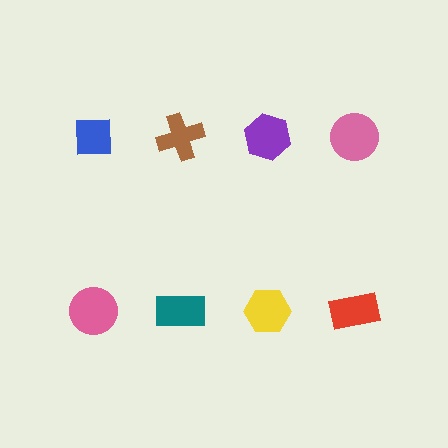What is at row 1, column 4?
A pink circle.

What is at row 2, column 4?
A red rectangle.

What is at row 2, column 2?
A teal rectangle.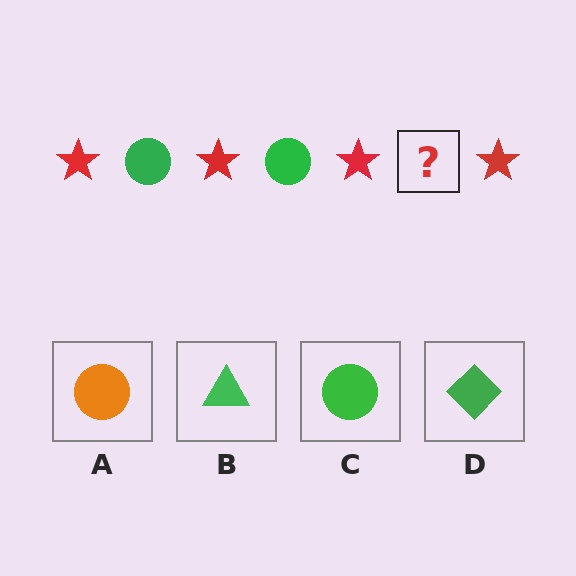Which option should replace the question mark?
Option C.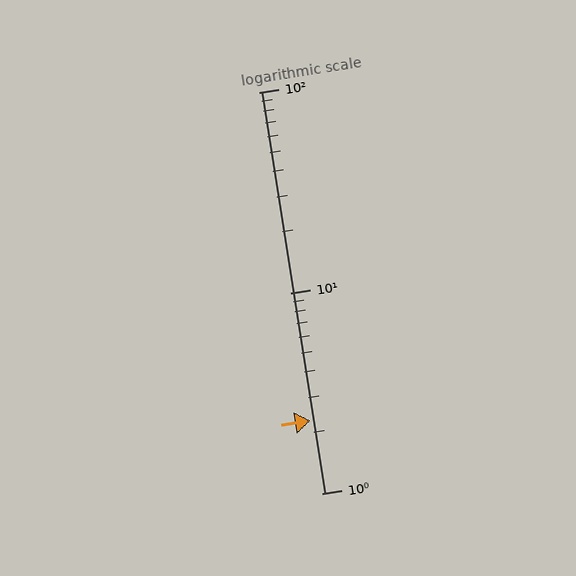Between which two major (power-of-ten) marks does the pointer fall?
The pointer is between 1 and 10.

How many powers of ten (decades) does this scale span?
The scale spans 2 decades, from 1 to 100.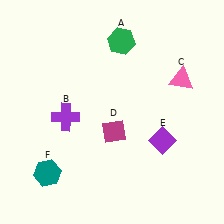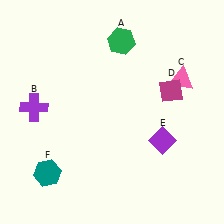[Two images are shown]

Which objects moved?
The objects that moved are: the purple cross (B), the magenta diamond (D).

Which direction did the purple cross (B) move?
The purple cross (B) moved left.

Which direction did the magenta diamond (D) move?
The magenta diamond (D) moved right.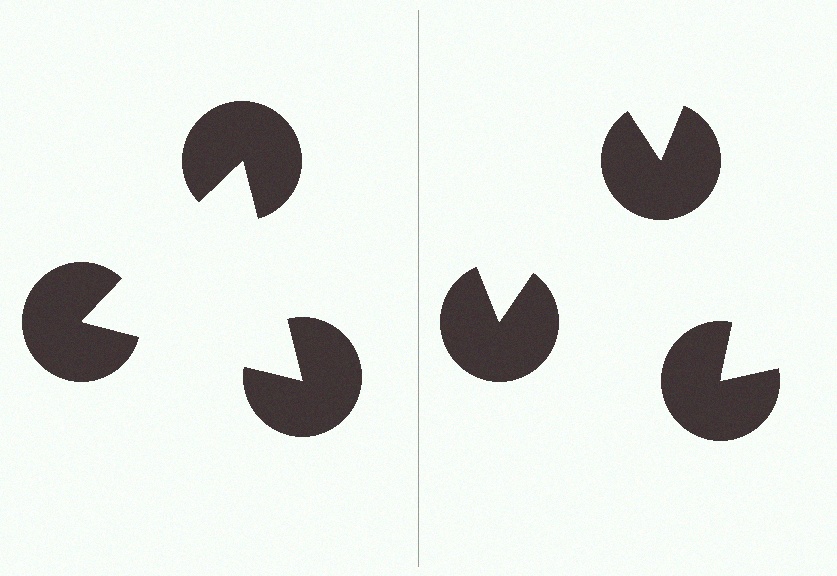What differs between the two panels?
The pac-man discs are positioned identically on both sides; only the wedge orientations differ. On the left they align to a triangle; on the right they are misaligned.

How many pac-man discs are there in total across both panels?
6 — 3 on each side.